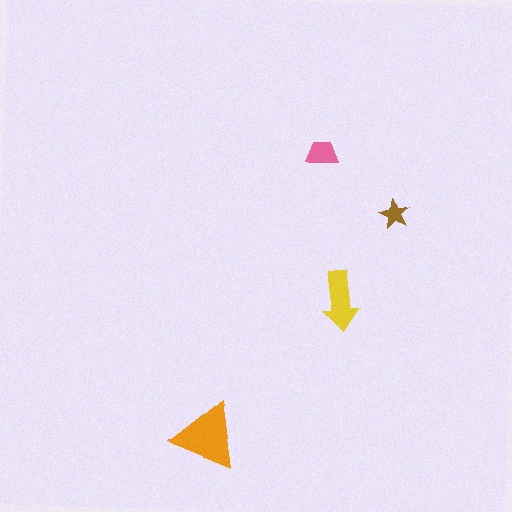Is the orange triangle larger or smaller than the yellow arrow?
Larger.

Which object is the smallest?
The brown star.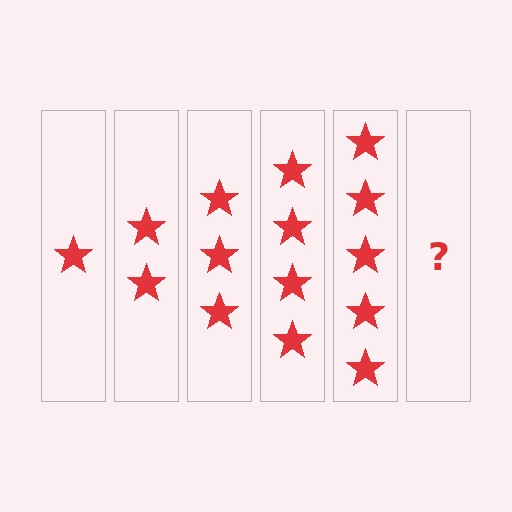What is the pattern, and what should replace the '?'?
The pattern is that each step adds one more star. The '?' should be 6 stars.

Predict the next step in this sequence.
The next step is 6 stars.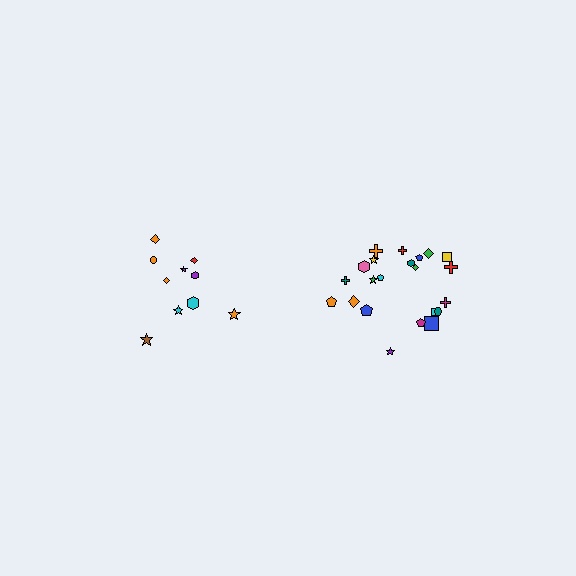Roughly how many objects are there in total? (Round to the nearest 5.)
Roughly 30 objects in total.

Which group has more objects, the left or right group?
The right group.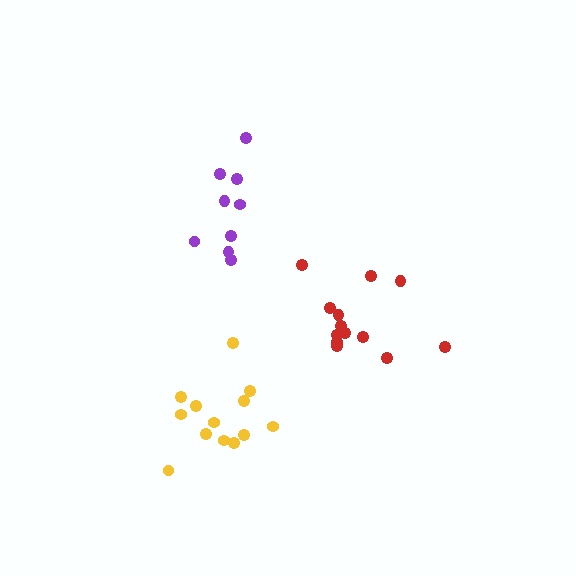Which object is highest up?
The purple cluster is topmost.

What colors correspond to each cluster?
The clusters are colored: red, yellow, purple.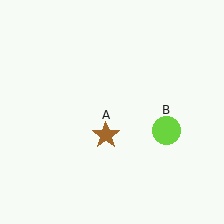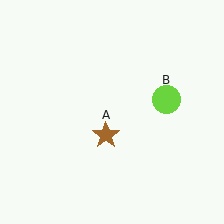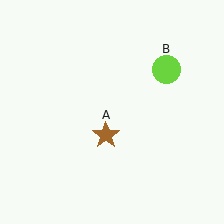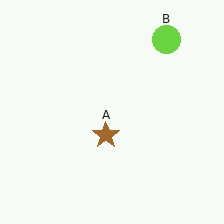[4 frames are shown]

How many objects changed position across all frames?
1 object changed position: lime circle (object B).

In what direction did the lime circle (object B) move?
The lime circle (object B) moved up.